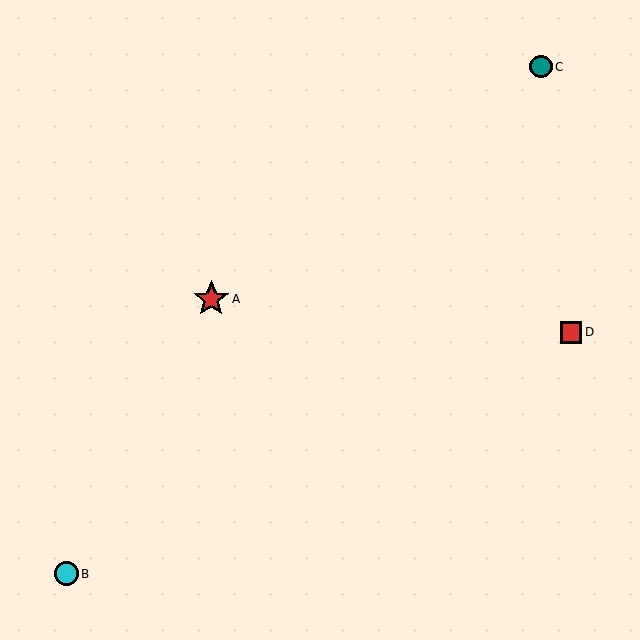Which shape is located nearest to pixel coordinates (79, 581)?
The cyan circle (labeled B) at (67, 574) is nearest to that location.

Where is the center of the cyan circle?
The center of the cyan circle is at (67, 574).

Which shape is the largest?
The red star (labeled A) is the largest.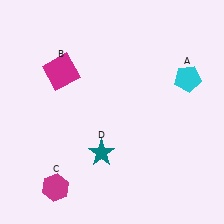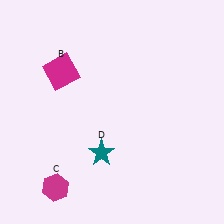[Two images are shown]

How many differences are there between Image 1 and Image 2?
There is 1 difference between the two images.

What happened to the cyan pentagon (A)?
The cyan pentagon (A) was removed in Image 2. It was in the top-right area of Image 1.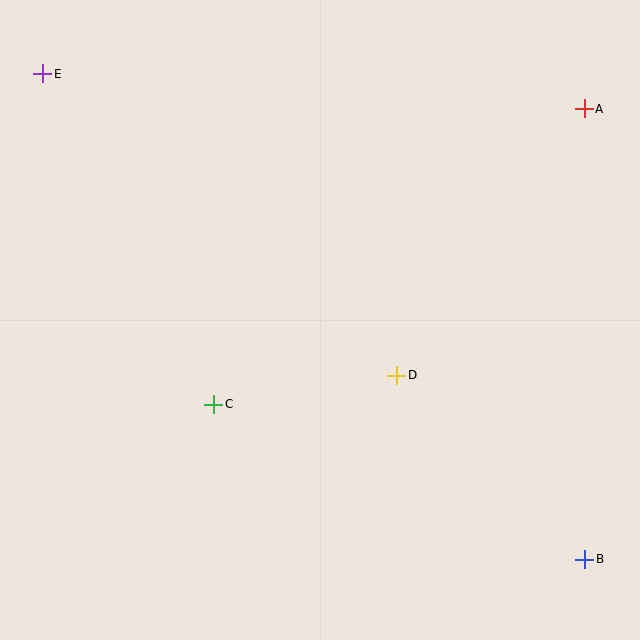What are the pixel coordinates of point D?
Point D is at (397, 375).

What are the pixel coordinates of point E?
Point E is at (43, 74).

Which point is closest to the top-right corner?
Point A is closest to the top-right corner.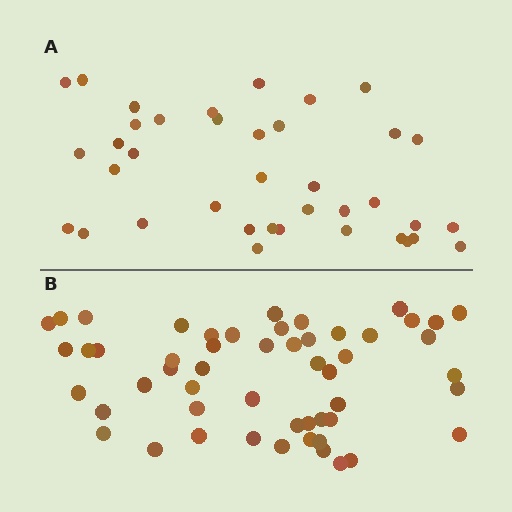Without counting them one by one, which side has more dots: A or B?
Region B (the bottom region) has more dots.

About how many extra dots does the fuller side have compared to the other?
Region B has approximately 15 more dots than region A.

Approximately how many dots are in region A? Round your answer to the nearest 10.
About 40 dots. (The exact count is 38, which rounds to 40.)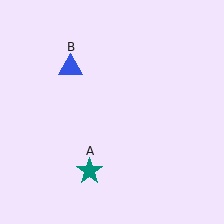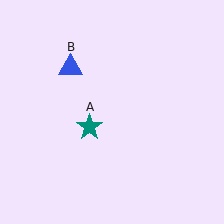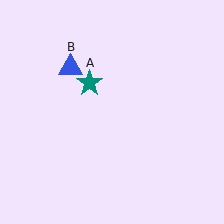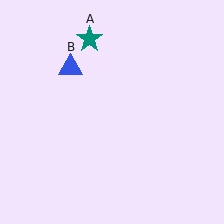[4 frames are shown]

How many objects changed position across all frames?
1 object changed position: teal star (object A).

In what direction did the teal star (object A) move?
The teal star (object A) moved up.